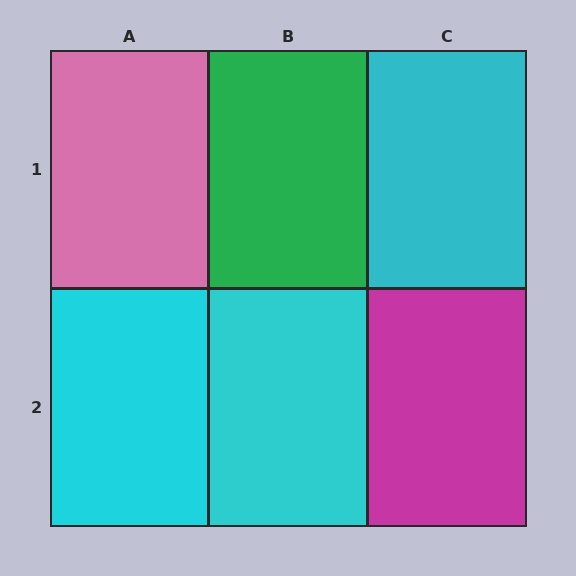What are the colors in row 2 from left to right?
Cyan, cyan, magenta.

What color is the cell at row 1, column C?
Cyan.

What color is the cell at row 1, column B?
Green.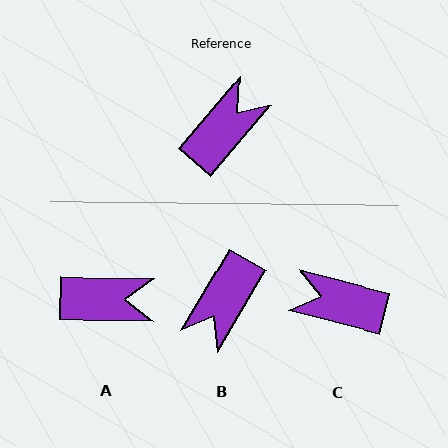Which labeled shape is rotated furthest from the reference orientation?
B, about 170 degrees away.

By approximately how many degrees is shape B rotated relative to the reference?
Approximately 170 degrees clockwise.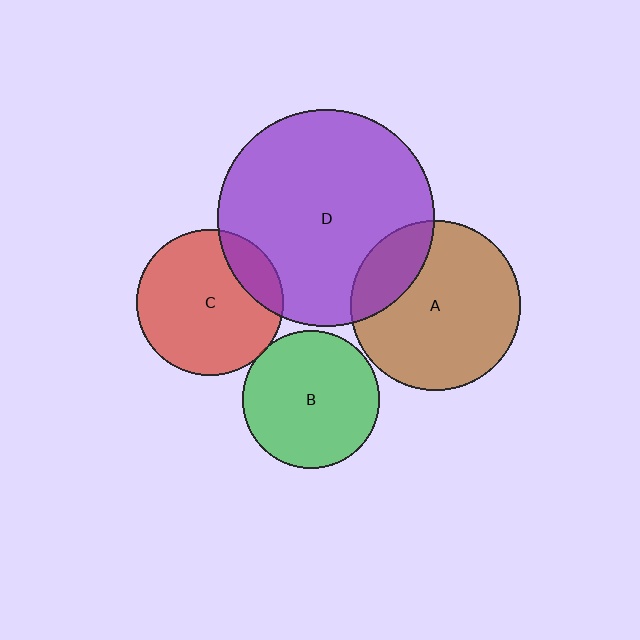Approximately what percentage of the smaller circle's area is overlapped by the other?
Approximately 15%.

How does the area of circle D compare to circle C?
Approximately 2.2 times.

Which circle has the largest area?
Circle D (purple).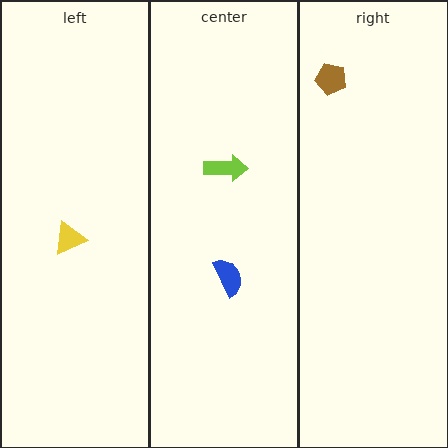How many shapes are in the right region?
1.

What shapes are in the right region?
The brown pentagon.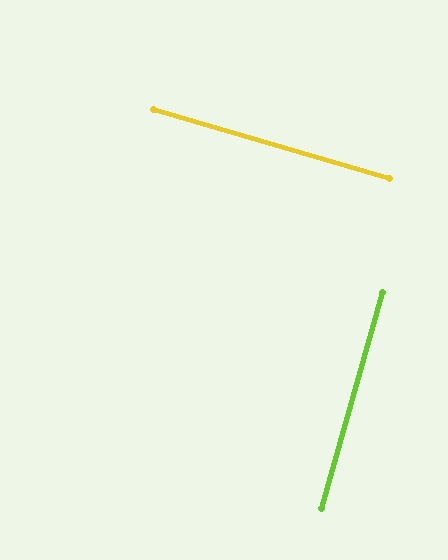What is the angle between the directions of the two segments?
Approximately 89 degrees.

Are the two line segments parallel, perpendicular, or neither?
Perpendicular — they meet at approximately 89°.